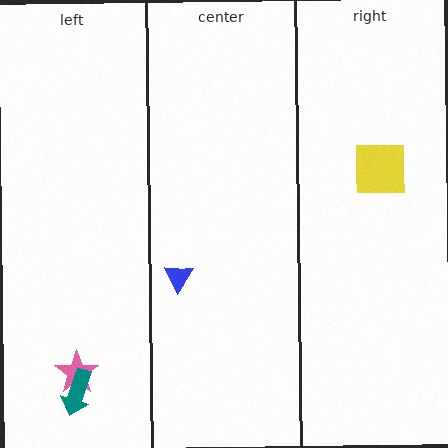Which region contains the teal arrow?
The left region.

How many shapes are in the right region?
1.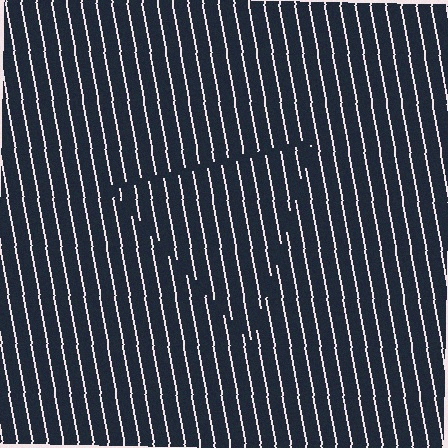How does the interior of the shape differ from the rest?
The interior of the shape contains the same grating, shifted by half a period — the contour is defined by the phase discontinuity where line-ends from the inner and outer gratings abut.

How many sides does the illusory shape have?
3 sides — the line-ends trace a triangle.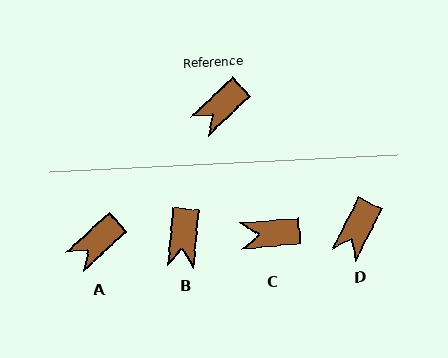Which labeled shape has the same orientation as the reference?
A.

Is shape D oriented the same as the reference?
No, it is off by about 20 degrees.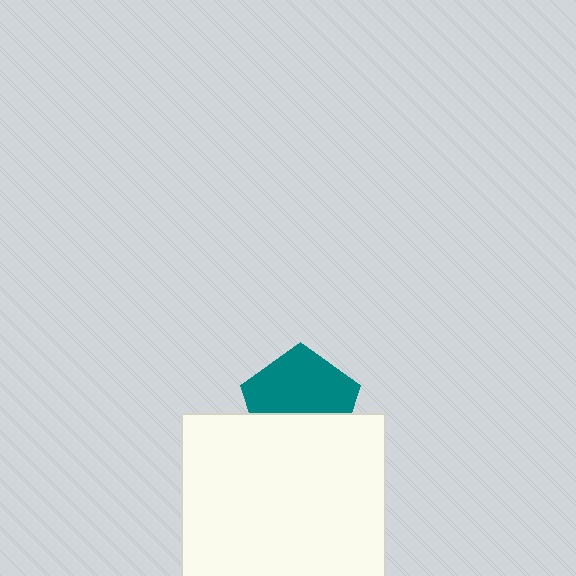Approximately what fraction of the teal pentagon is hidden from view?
Roughly 40% of the teal pentagon is hidden behind the white square.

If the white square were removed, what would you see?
You would see the complete teal pentagon.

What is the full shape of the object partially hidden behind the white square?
The partially hidden object is a teal pentagon.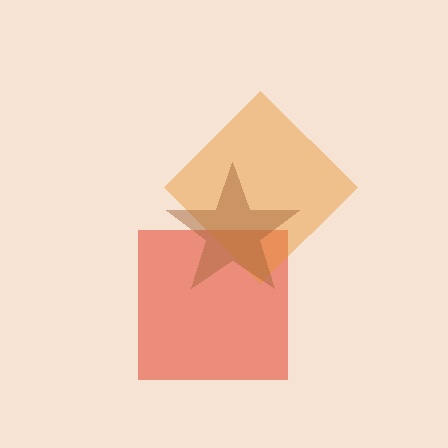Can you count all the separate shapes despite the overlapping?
Yes, there are 3 separate shapes.